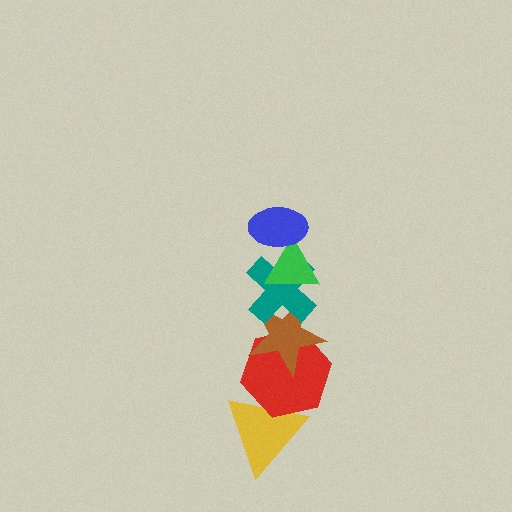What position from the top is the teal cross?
The teal cross is 3rd from the top.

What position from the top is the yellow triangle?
The yellow triangle is 6th from the top.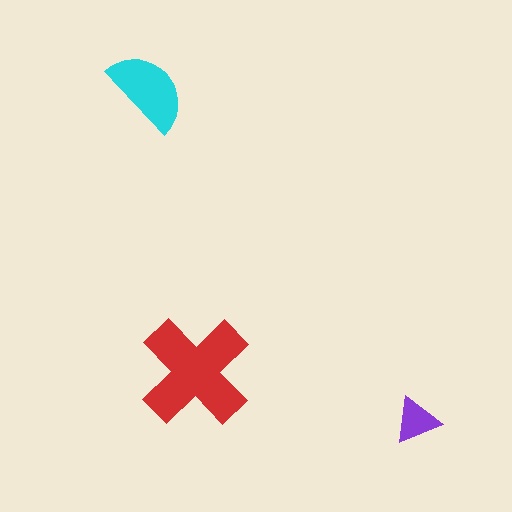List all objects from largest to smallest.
The red cross, the cyan semicircle, the purple triangle.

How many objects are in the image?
There are 3 objects in the image.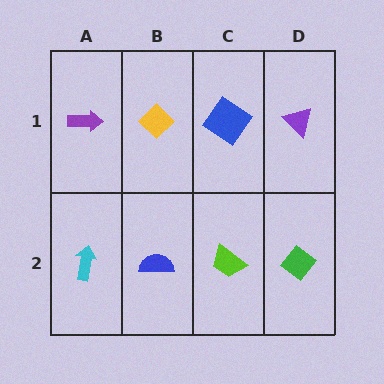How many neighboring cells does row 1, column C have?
3.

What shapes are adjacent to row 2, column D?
A purple triangle (row 1, column D), a lime trapezoid (row 2, column C).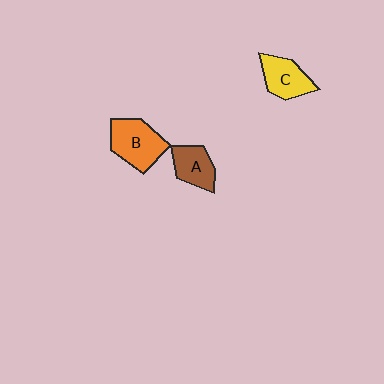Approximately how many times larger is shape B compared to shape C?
Approximately 1.3 times.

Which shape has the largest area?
Shape B (orange).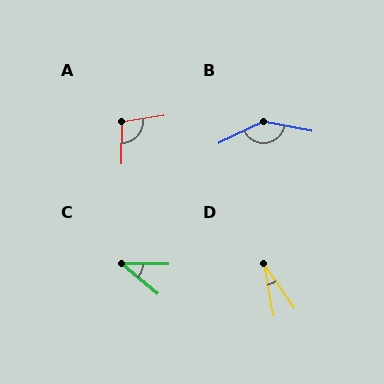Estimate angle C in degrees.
Approximately 40 degrees.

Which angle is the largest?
B, at approximately 143 degrees.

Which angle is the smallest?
D, at approximately 24 degrees.